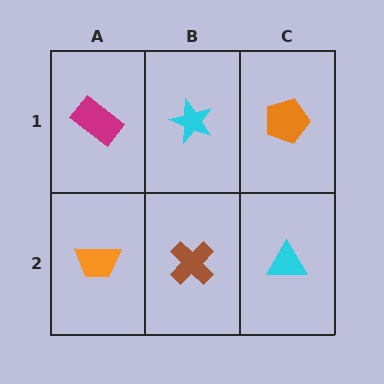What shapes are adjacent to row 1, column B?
A brown cross (row 2, column B), a magenta rectangle (row 1, column A), an orange pentagon (row 1, column C).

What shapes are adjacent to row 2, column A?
A magenta rectangle (row 1, column A), a brown cross (row 2, column B).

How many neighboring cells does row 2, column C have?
2.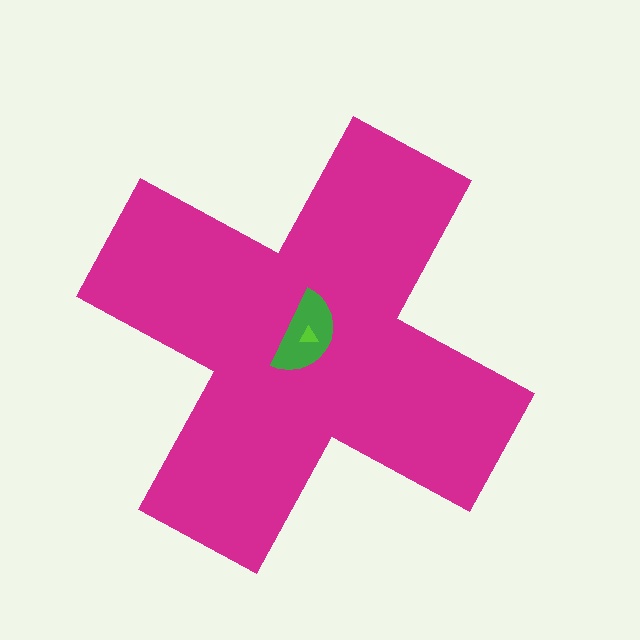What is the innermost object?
The lime triangle.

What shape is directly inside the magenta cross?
The green semicircle.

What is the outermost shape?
The magenta cross.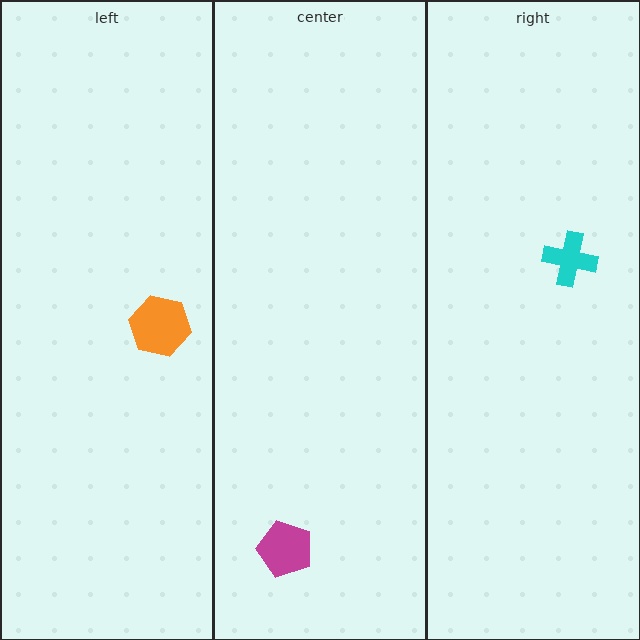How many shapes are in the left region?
1.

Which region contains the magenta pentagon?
The center region.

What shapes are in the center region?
The magenta pentagon.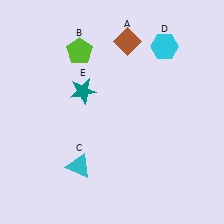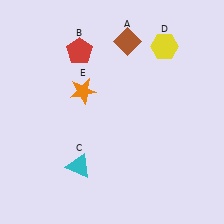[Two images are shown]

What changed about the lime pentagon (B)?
In Image 1, B is lime. In Image 2, it changed to red.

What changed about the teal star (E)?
In Image 1, E is teal. In Image 2, it changed to orange.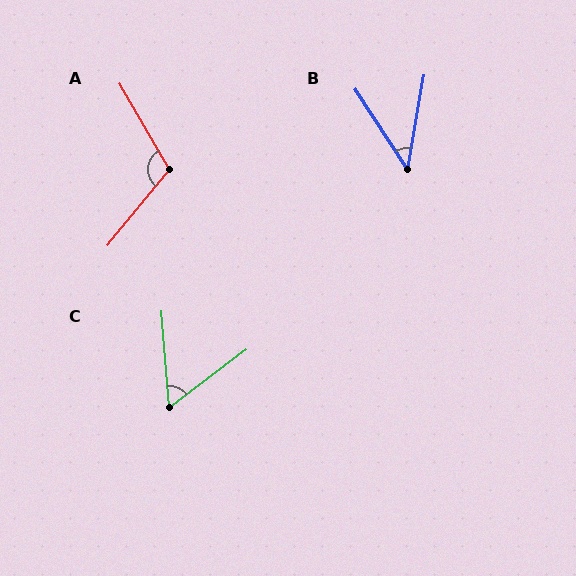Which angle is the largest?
A, at approximately 111 degrees.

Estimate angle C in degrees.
Approximately 57 degrees.